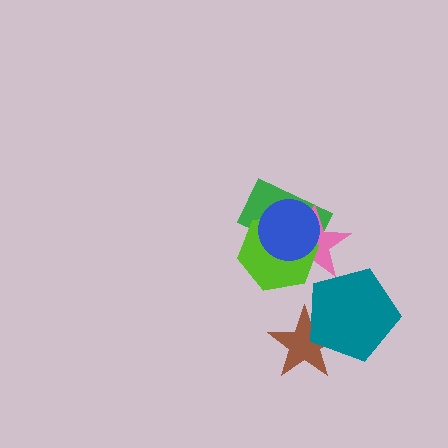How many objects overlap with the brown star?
1 object overlaps with the brown star.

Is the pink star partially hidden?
Yes, it is partially covered by another shape.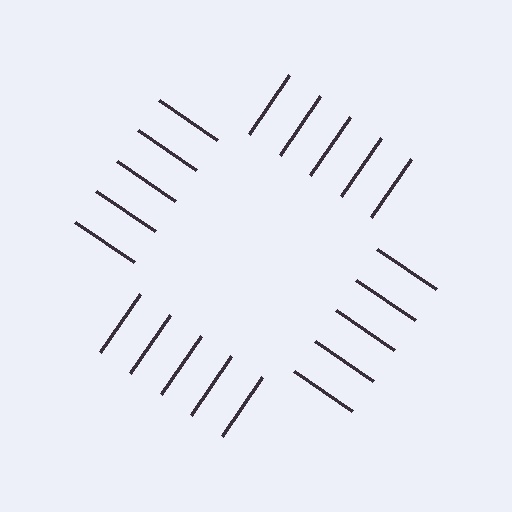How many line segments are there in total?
20 — 5 along each of the 4 edges.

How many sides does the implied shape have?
4 sides — the line-ends trace a square.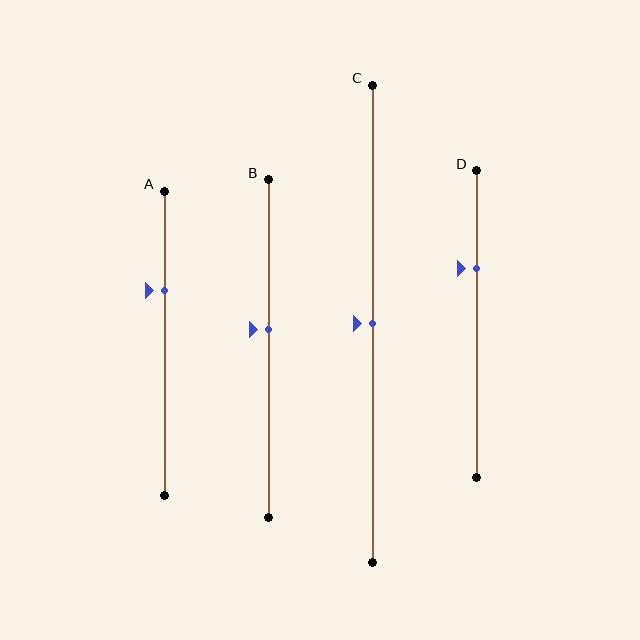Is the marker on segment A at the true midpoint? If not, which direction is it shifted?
No, the marker on segment A is shifted upward by about 17% of the segment length.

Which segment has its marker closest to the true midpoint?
Segment C has its marker closest to the true midpoint.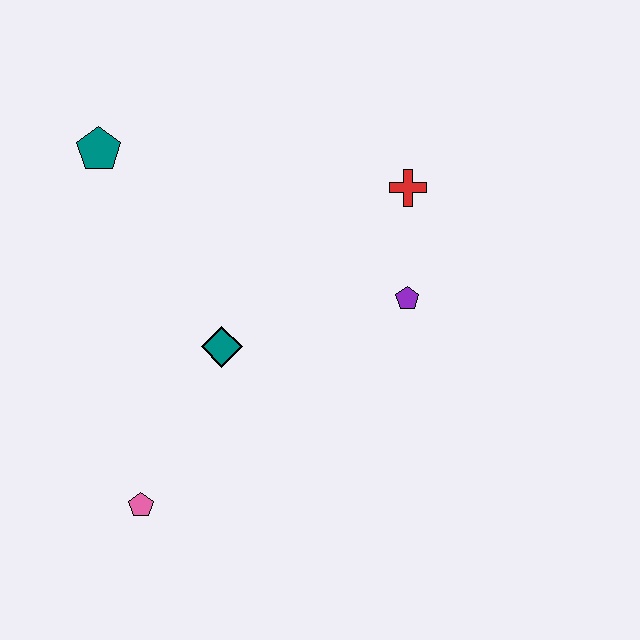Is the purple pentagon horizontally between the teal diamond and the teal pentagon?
No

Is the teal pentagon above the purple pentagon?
Yes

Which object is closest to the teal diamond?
The pink pentagon is closest to the teal diamond.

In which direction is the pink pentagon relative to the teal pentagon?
The pink pentagon is below the teal pentagon.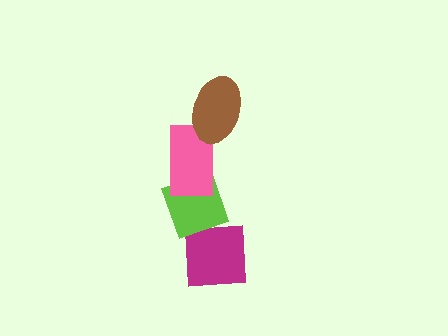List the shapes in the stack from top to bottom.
From top to bottom: the brown ellipse, the pink rectangle, the lime diamond, the magenta square.